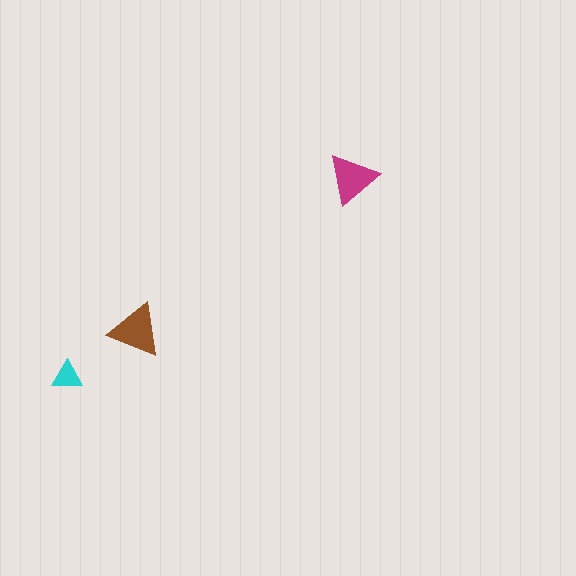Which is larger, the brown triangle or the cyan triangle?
The brown one.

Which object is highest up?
The magenta triangle is topmost.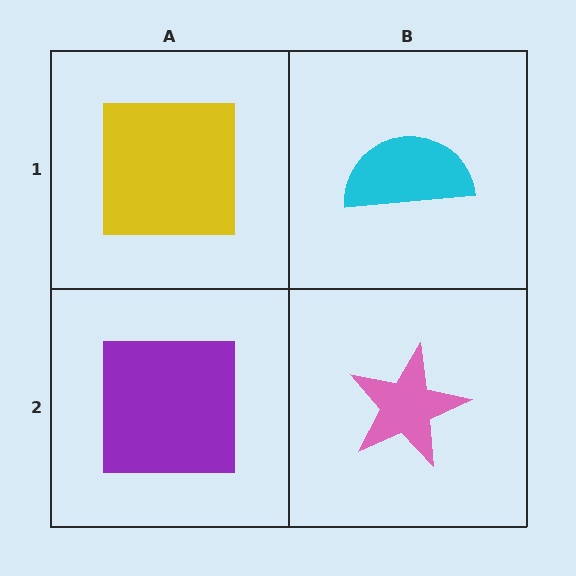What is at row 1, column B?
A cyan semicircle.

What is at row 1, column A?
A yellow square.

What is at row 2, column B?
A pink star.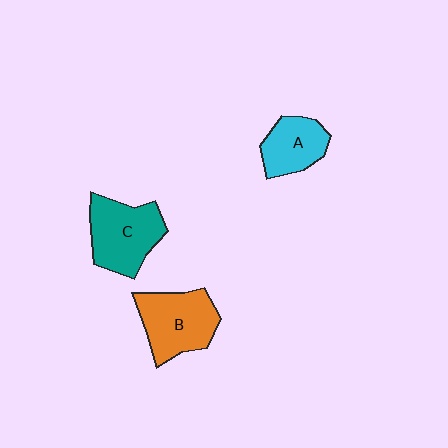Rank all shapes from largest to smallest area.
From largest to smallest: C (teal), B (orange), A (cyan).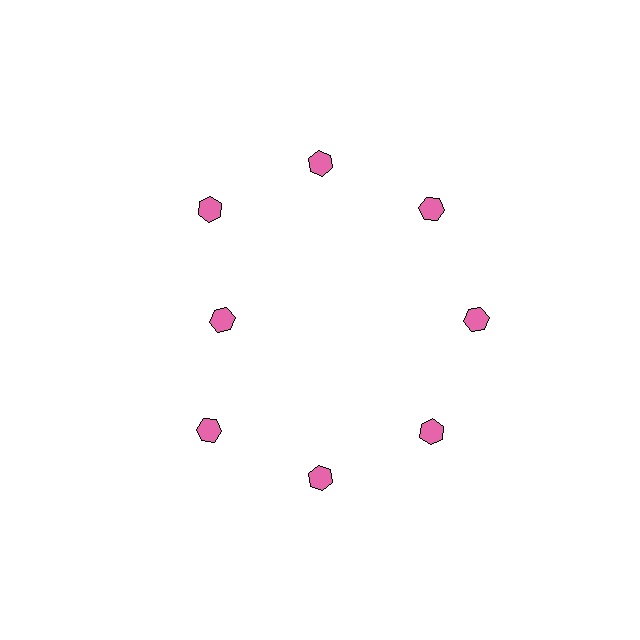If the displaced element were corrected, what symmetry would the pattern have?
It would have 8-fold rotational symmetry — the pattern would map onto itself every 45 degrees.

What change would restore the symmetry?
The symmetry would be restored by moving it outward, back onto the ring so that all 8 hexagons sit at equal angles and equal distance from the center.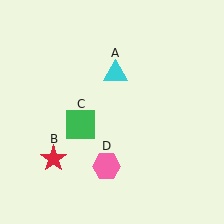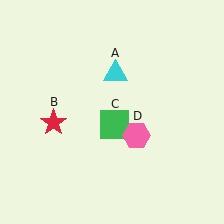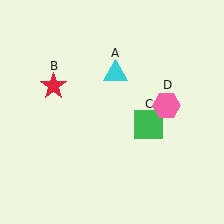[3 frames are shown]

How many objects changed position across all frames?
3 objects changed position: red star (object B), green square (object C), pink hexagon (object D).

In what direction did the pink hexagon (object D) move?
The pink hexagon (object D) moved up and to the right.